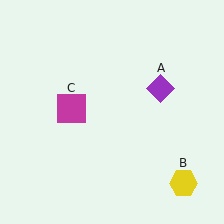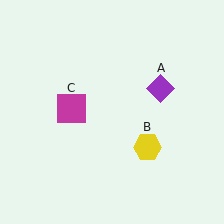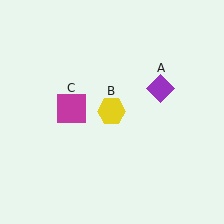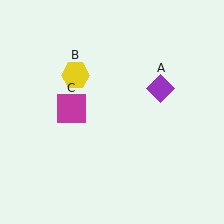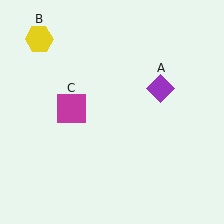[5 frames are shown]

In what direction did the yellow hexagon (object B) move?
The yellow hexagon (object B) moved up and to the left.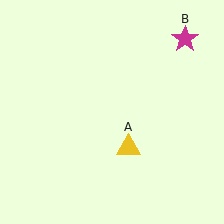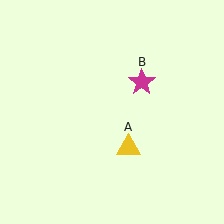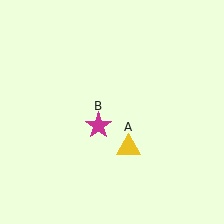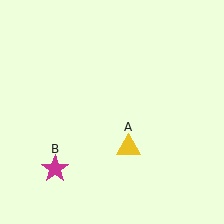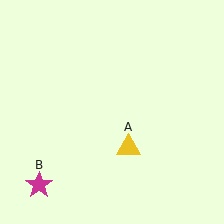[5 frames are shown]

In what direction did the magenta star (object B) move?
The magenta star (object B) moved down and to the left.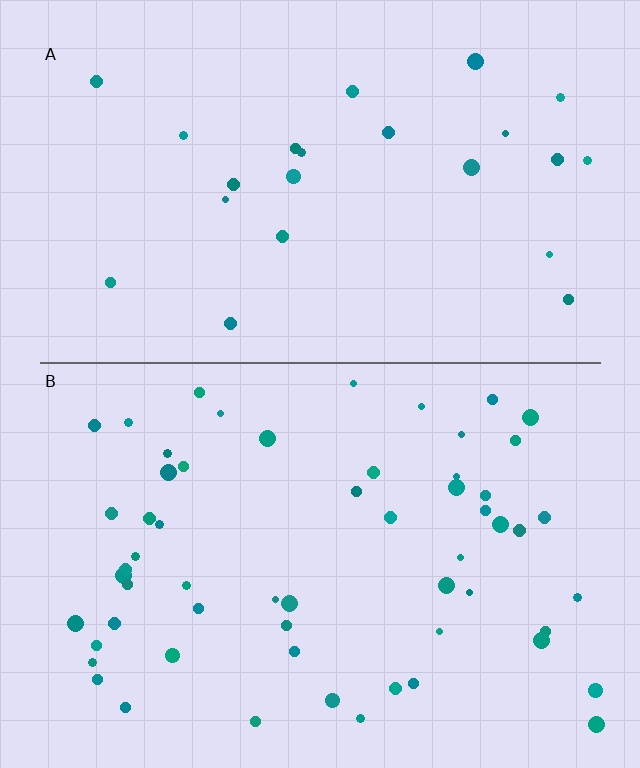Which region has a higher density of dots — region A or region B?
B (the bottom).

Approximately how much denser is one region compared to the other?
Approximately 2.5× — region B over region A.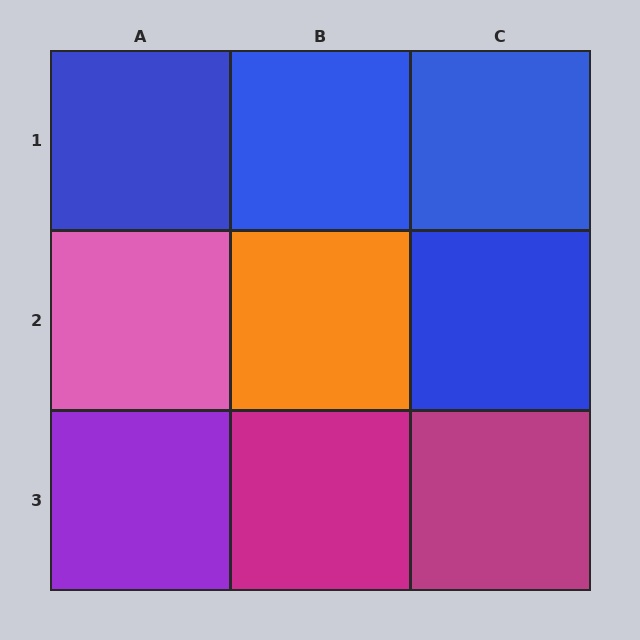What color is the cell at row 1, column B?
Blue.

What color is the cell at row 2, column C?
Blue.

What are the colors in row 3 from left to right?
Purple, magenta, magenta.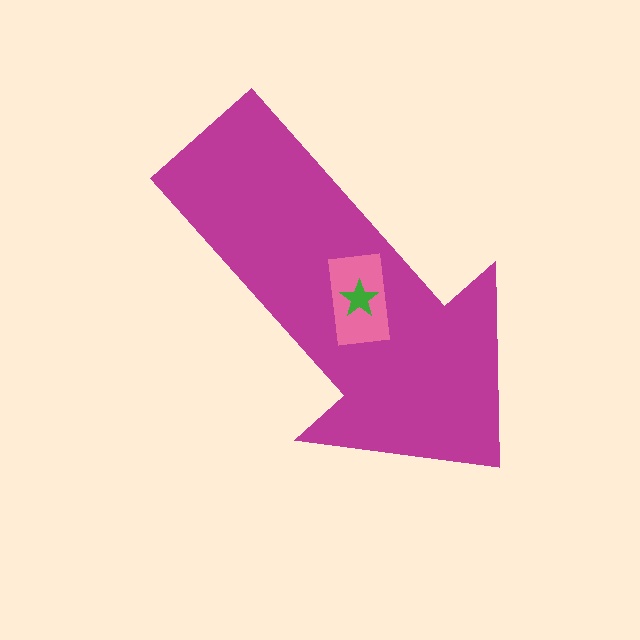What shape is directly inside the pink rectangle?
The green star.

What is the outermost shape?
The magenta arrow.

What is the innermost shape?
The green star.